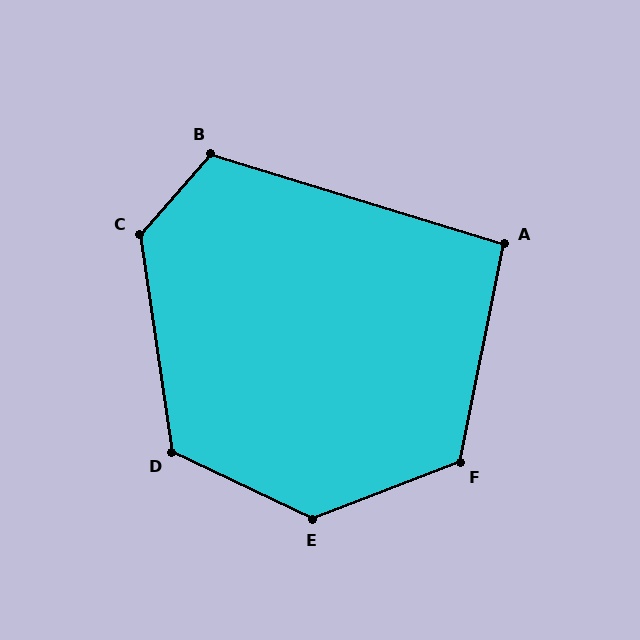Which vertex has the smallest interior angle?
A, at approximately 96 degrees.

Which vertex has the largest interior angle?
E, at approximately 134 degrees.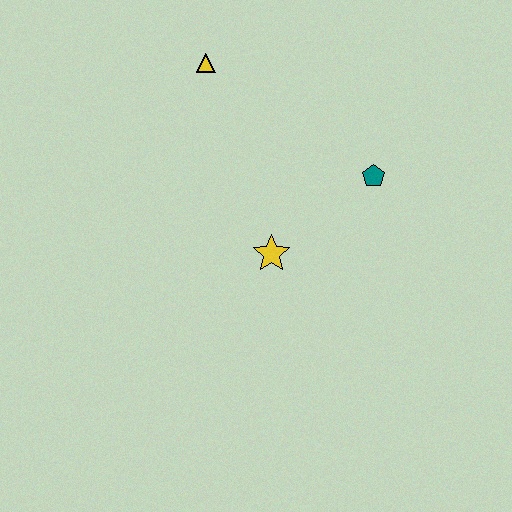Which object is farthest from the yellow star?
The yellow triangle is farthest from the yellow star.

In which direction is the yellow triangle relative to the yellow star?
The yellow triangle is above the yellow star.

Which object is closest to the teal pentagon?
The yellow star is closest to the teal pentagon.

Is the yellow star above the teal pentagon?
No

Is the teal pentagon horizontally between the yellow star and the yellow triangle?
No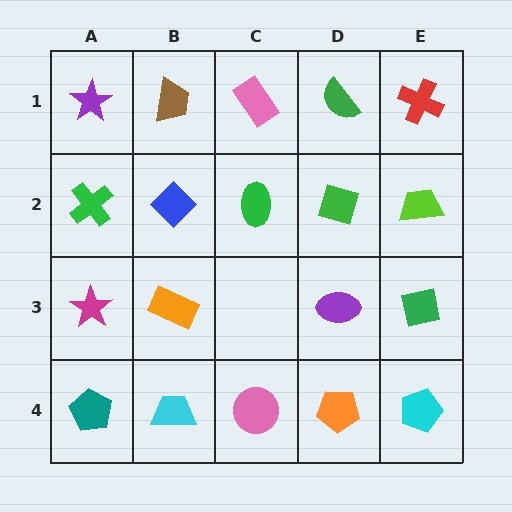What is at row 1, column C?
A pink rectangle.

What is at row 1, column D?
A green semicircle.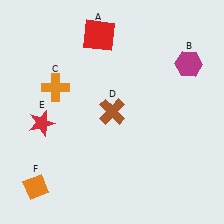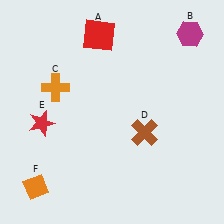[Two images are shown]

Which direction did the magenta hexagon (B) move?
The magenta hexagon (B) moved up.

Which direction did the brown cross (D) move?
The brown cross (D) moved right.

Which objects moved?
The objects that moved are: the magenta hexagon (B), the brown cross (D).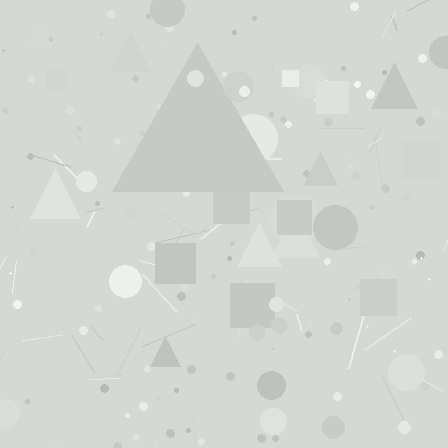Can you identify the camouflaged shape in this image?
The camouflaged shape is a triangle.